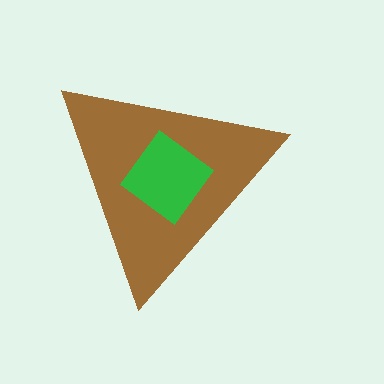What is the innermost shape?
The green diamond.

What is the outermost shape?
The brown triangle.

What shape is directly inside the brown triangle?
The green diamond.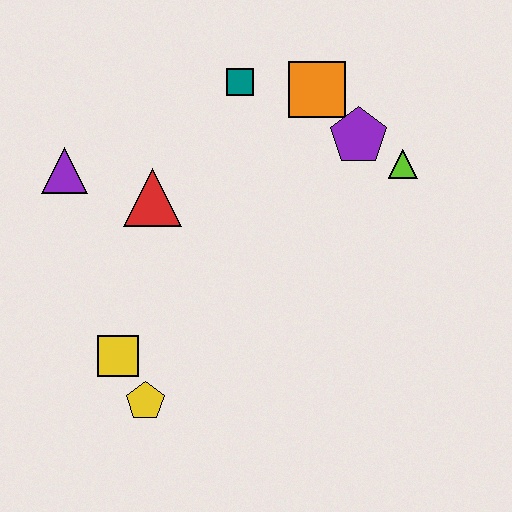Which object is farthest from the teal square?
The yellow pentagon is farthest from the teal square.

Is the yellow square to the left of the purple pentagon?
Yes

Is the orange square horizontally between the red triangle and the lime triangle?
Yes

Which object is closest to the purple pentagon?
The lime triangle is closest to the purple pentagon.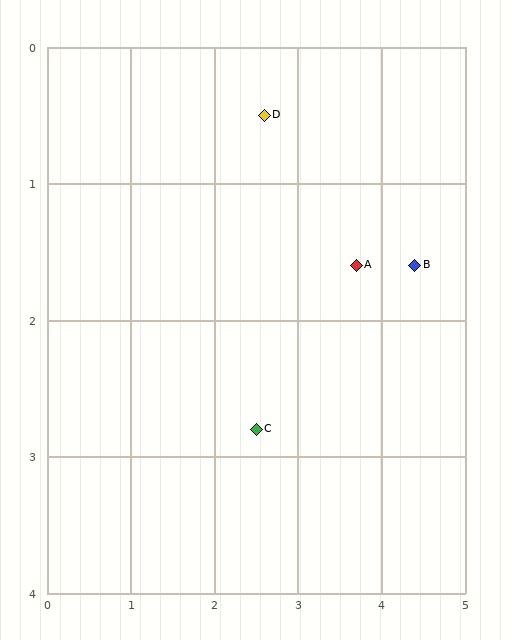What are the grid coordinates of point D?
Point D is at approximately (2.6, 0.5).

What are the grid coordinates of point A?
Point A is at approximately (3.7, 1.6).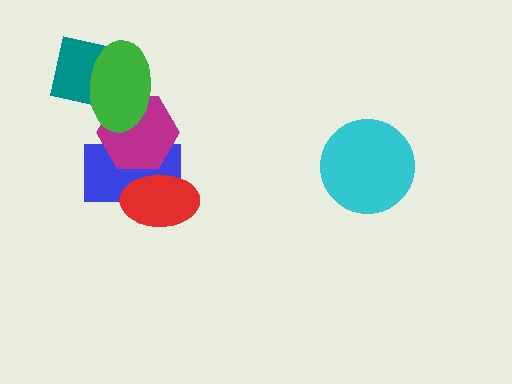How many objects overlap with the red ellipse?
2 objects overlap with the red ellipse.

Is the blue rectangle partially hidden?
Yes, it is partially covered by another shape.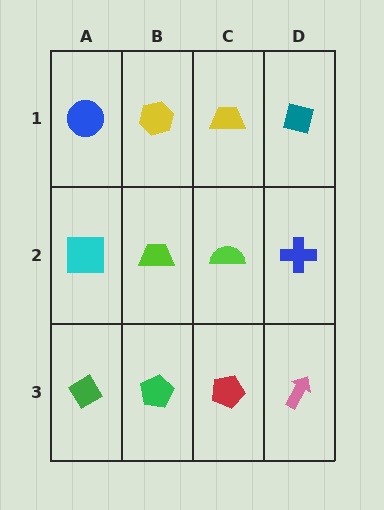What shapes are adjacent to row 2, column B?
A yellow hexagon (row 1, column B), a green pentagon (row 3, column B), a cyan square (row 2, column A), a lime semicircle (row 2, column C).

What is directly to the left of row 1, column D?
A yellow trapezoid.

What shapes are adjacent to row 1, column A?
A cyan square (row 2, column A), a yellow hexagon (row 1, column B).